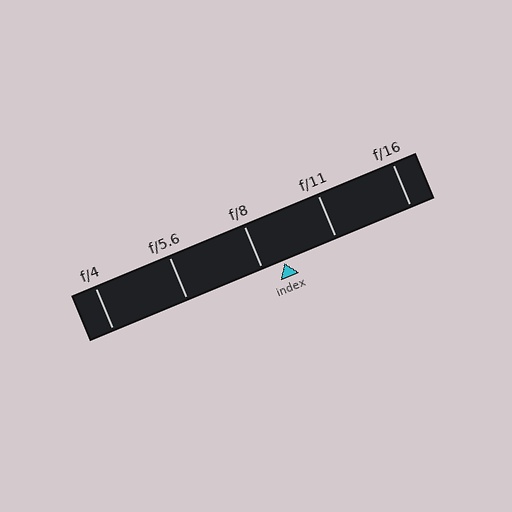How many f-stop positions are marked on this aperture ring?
There are 5 f-stop positions marked.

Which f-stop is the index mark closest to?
The index mark is closest to f/8.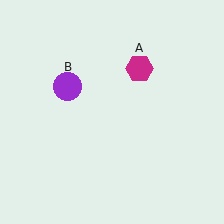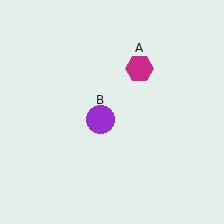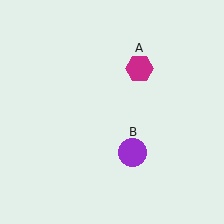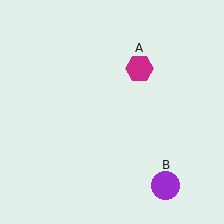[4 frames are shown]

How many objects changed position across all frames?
1 object changed position: purple circle (object B).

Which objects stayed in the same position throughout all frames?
Magenta hexagon (object A) remained stationary.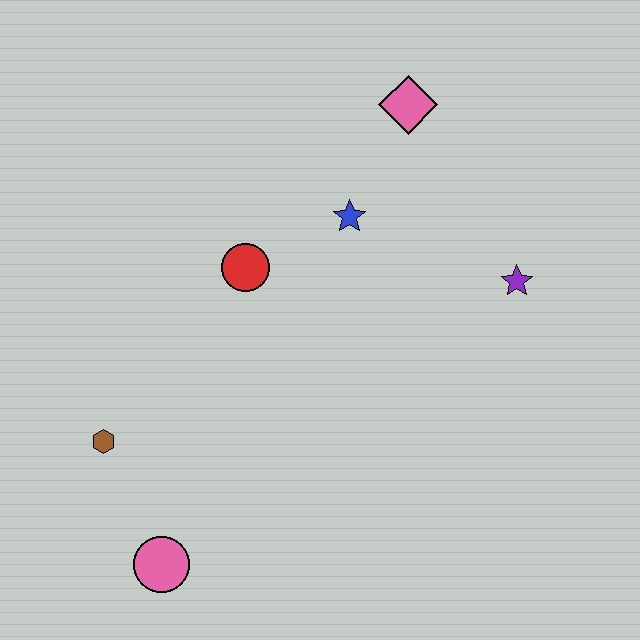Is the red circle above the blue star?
No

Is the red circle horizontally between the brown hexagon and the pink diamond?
Yes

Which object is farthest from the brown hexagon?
The pink diamond is farthest from the brown hexagon.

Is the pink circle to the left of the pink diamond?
Yes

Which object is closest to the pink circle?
The brown hexagon is closest to the pink circle.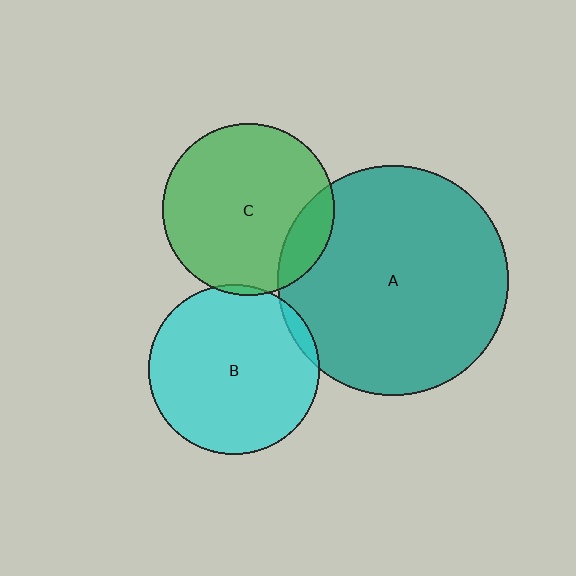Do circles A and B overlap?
Yes.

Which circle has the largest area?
Circle A (teal).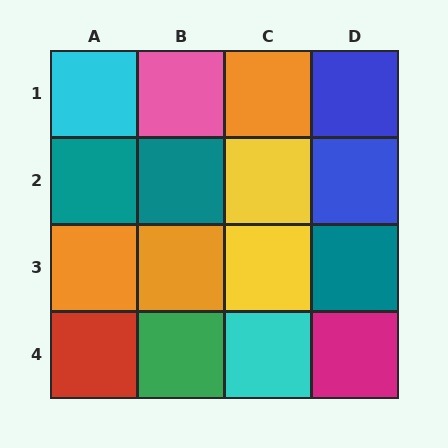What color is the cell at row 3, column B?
Orange.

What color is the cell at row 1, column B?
Pink.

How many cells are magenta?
1 cell is magenta.